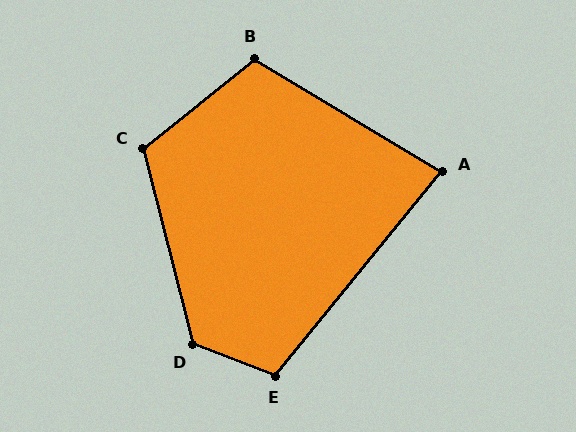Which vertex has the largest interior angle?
D, at approximately 125 degrees.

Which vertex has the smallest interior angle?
A, at approximately 82 degrees.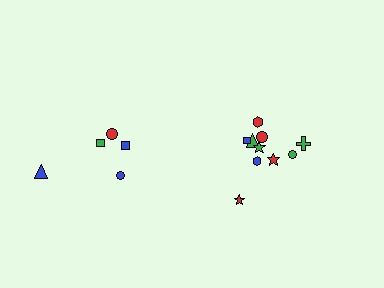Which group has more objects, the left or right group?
The right group.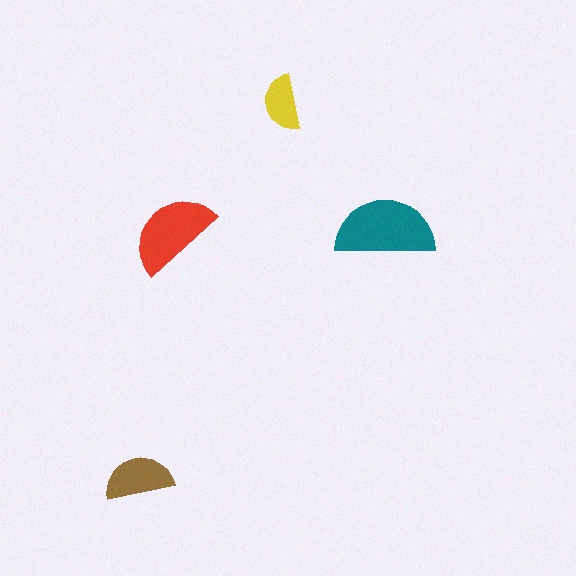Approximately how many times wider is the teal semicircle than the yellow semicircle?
About 2 times wider.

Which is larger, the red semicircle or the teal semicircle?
The teal one.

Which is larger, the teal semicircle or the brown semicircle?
The teal one.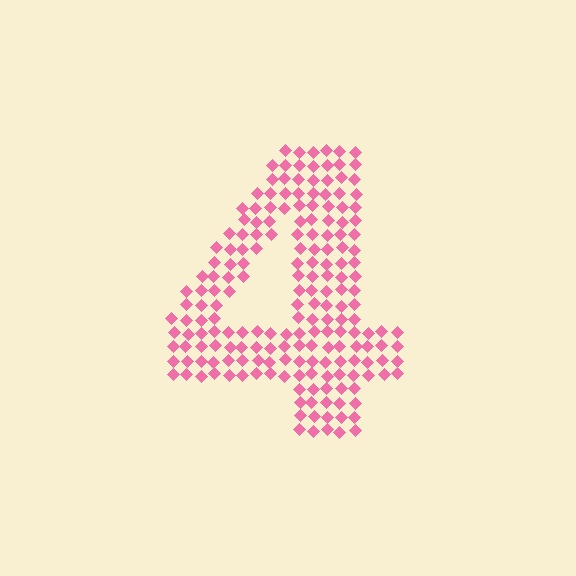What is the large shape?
The large shape is the digit 4.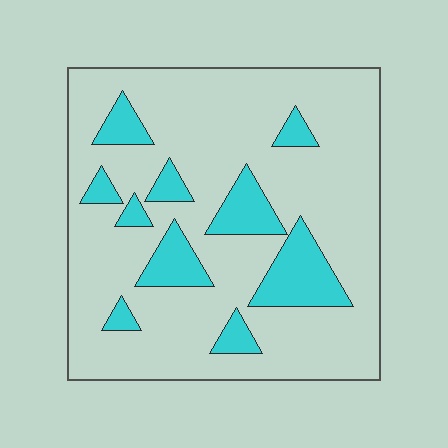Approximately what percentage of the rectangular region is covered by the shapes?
Approximately 20%.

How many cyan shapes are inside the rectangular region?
10.